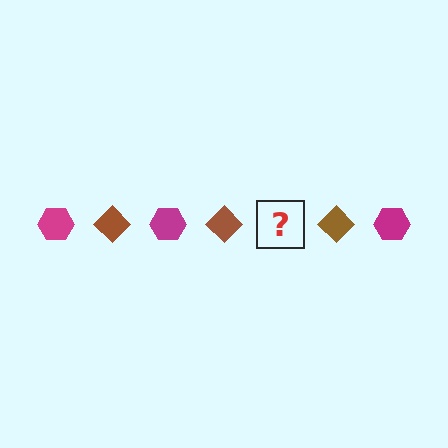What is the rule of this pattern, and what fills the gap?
The rule is that the pattern alternates between magenta hexagon and brown diamond. The gap should be filled with a magenta hexagon.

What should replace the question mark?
The question mark should be replaced with a magenta hexagon.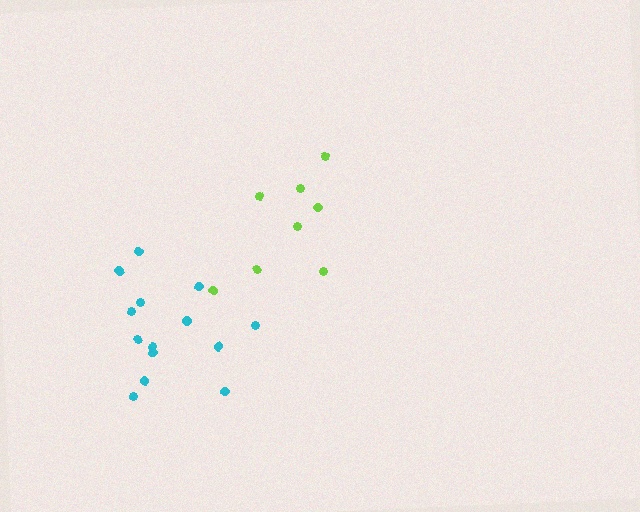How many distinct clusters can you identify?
There are 2 distinct clusters.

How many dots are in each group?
Group 1: 14 dots, Group 2: 8 dots (22 total).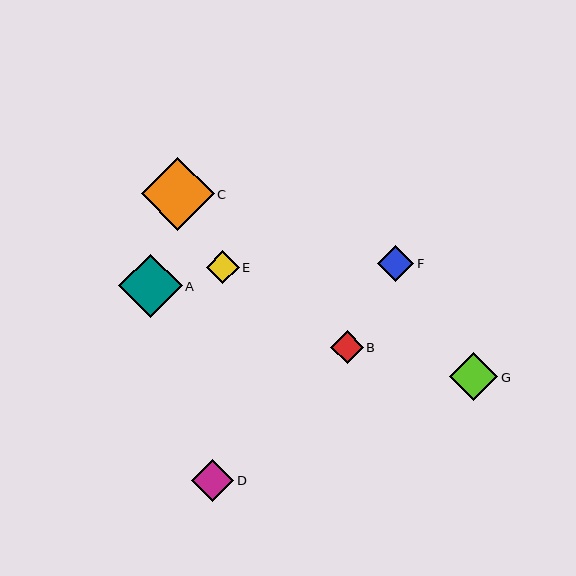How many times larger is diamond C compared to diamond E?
Diamond C is approximately 2.2 times the size of diamond E.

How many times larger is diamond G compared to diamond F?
Diamond G is approximately 1.3 times the size of diamond F.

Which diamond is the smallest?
Diamond B is the smallest with a size of approximately 33 pixels.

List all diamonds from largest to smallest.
From largest to smallest: C, A, G, D, F, E, B.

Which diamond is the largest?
Diamond C is the largest with a size of approximately 73 pixels.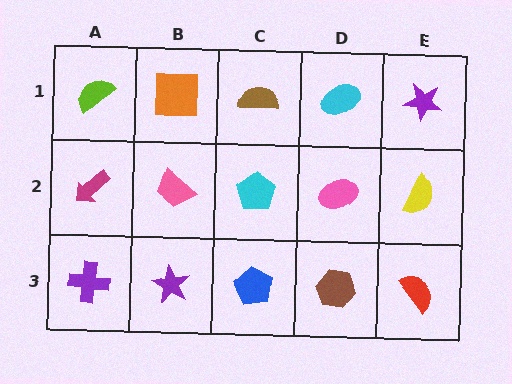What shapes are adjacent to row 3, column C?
A cyan pentagon (row 2, column C), a purple star (row 3, column B), a brown hexagon (row 3, column D).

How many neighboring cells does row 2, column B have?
4.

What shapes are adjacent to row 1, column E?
A yellow semicircle (row 2, column E), a cyan ellipse (row 1, column D).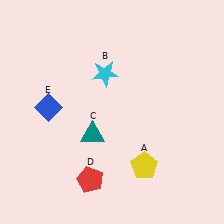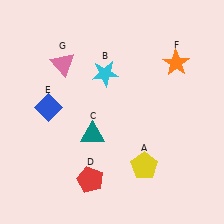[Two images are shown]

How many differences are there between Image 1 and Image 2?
There are 2 differences between the two images.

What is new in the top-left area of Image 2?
A pink triangle (G) was added in the top-left area of Image 2.